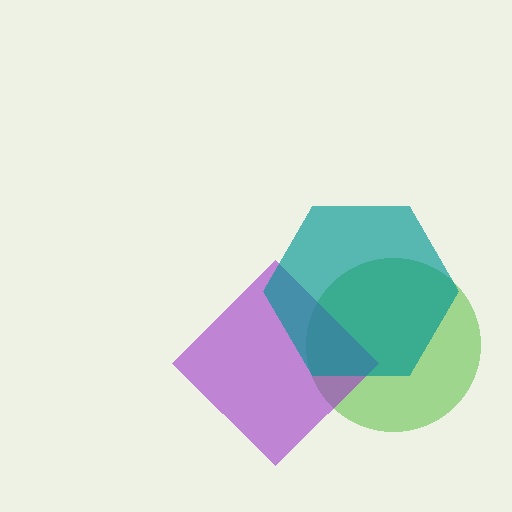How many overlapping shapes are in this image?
There are 3 overlapping shapes in the image.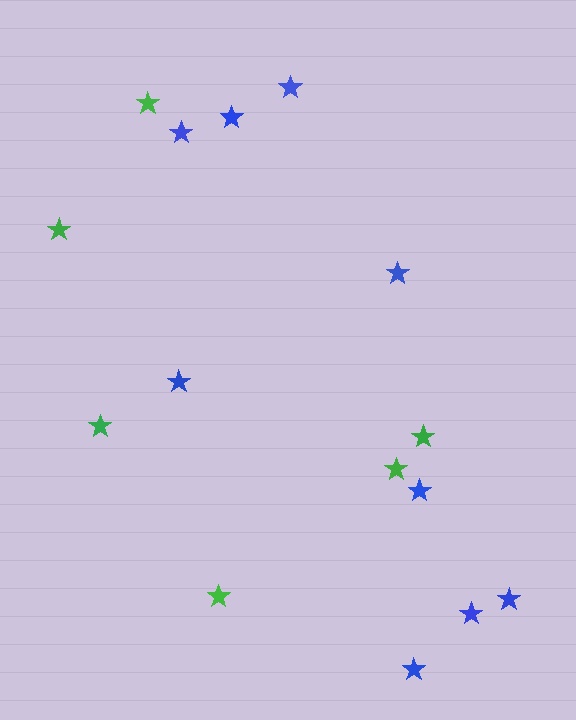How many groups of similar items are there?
There are 2 groups: one group of blue stars (9) and one group of green stars (6).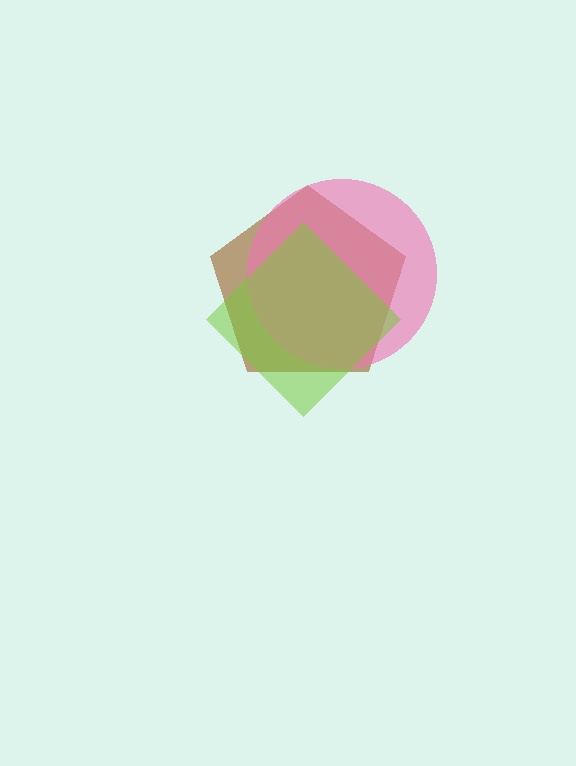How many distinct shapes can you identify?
There are 3 distinct shapes: a brown pentagon, a pink circle, a lime diamond.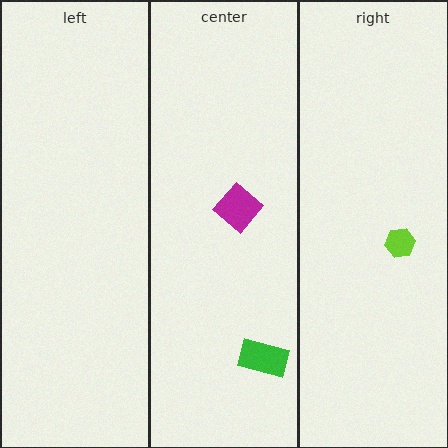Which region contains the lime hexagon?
The right region.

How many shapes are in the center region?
2.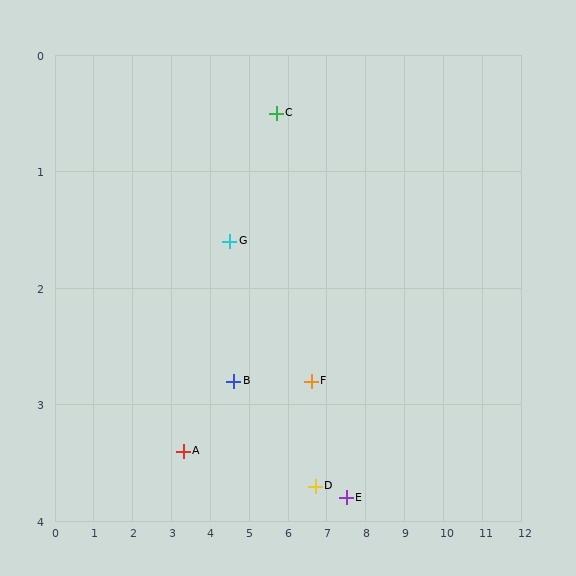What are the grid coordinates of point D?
Point D is at approximately (6.7, 3.7).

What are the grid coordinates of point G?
Point G is at approximately (4.5, 1.6).